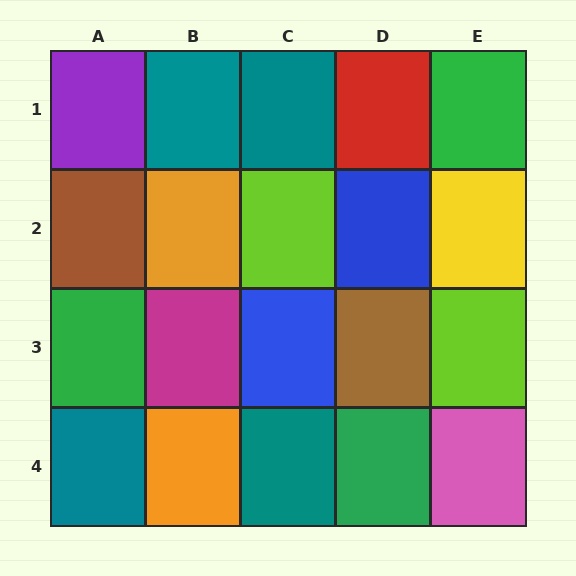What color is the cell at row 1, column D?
Red.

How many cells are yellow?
1 cell is yellow.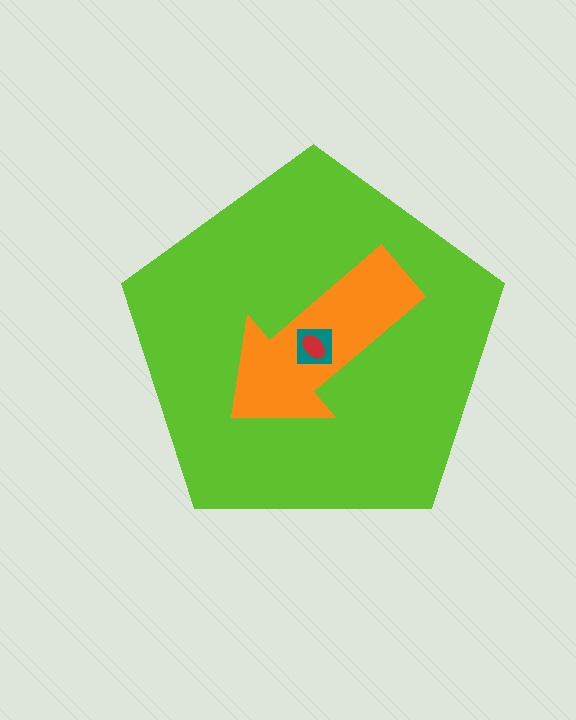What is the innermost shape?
The red ellipse.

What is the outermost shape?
The lime pentagon.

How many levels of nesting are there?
4.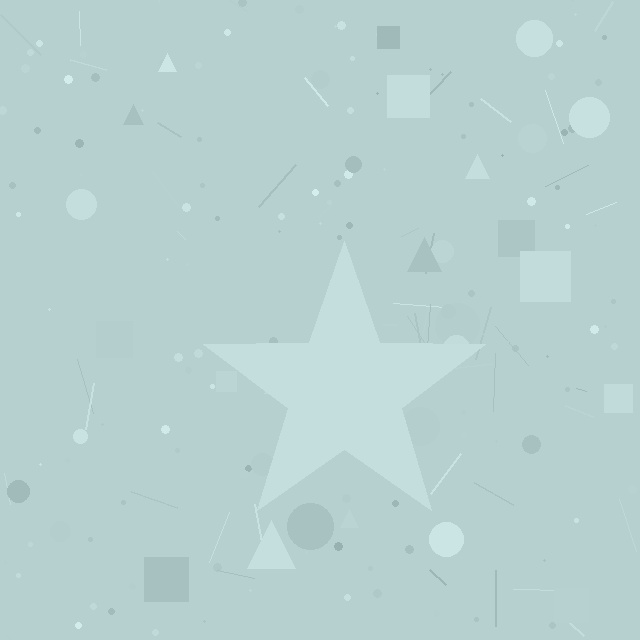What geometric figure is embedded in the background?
A star is embedded in the background.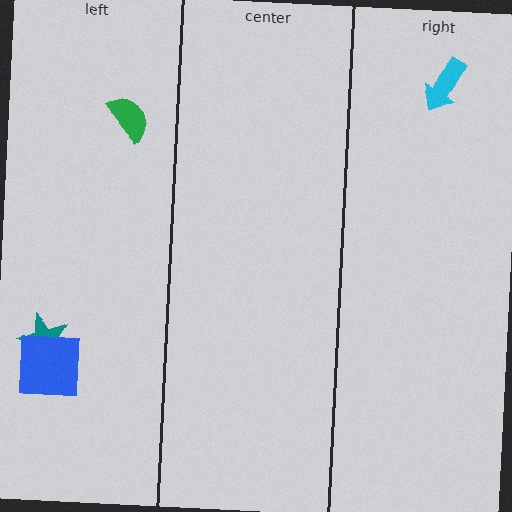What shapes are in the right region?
The cyan arrow.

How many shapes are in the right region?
1.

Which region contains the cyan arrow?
The right region.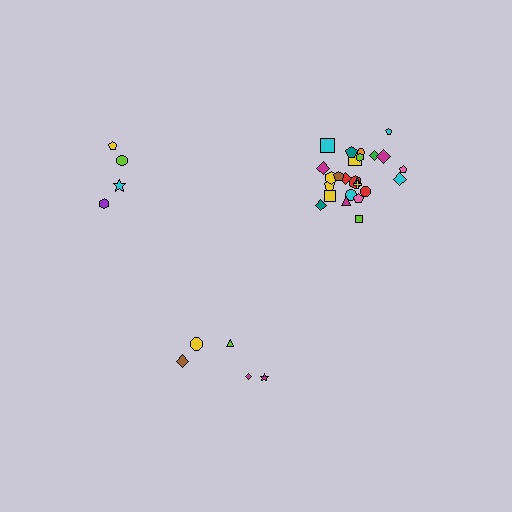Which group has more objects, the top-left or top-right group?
The top-right group.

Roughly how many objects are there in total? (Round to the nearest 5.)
Roughly 35 objects in total.